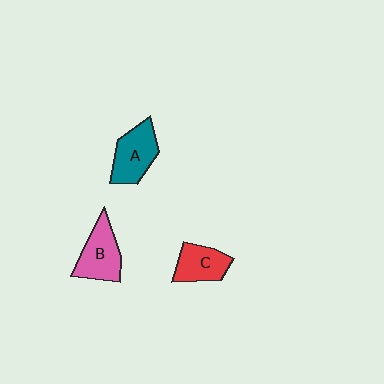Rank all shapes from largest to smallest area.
From largest to smallest: A (teal), B (pink), C (red).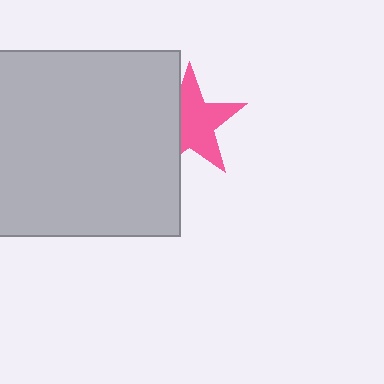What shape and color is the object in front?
The object in front is a light gray rectangle.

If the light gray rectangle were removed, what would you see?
You would see the complete pink star.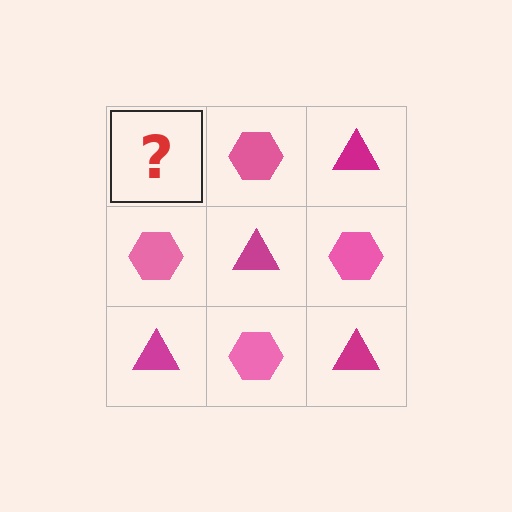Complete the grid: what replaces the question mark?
The question mark should be replaced with a magenta triangle.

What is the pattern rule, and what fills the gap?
The rule is that it alternates magenta triangle and pink hexagon in a checkerboard pattern. The gap should be filled with a magenta triangle.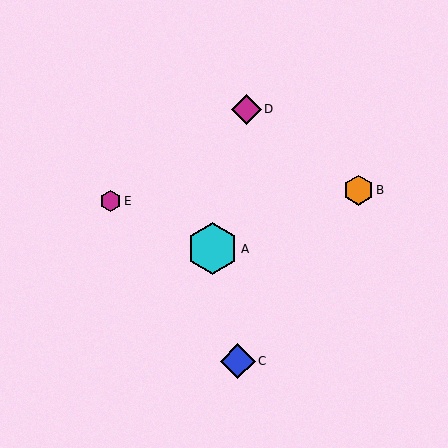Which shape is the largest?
The cyan hexagon (labeled A) is the largest.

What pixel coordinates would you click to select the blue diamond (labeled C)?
Click at (238, 361) to select the blue diamond C.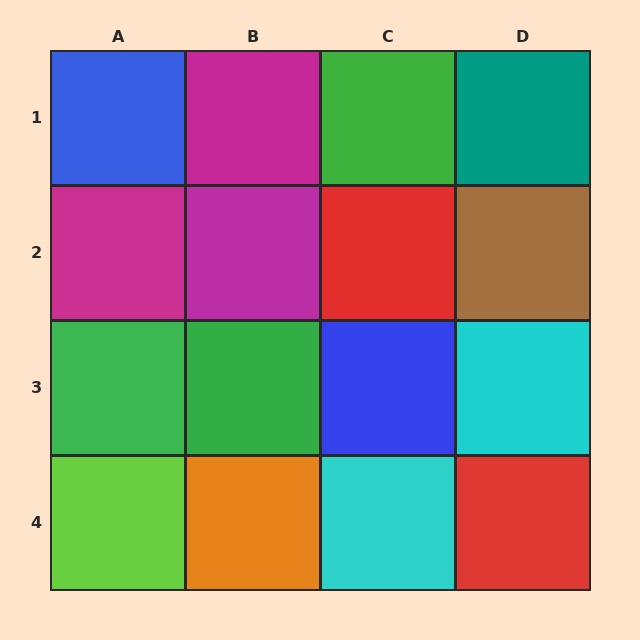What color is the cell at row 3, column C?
Blue.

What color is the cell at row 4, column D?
Red.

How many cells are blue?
2 cells are blue.